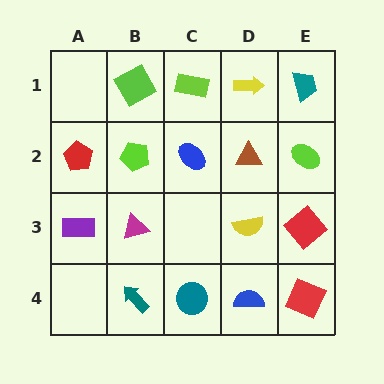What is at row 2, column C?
A blue ellipse.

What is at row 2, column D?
A brown triangle.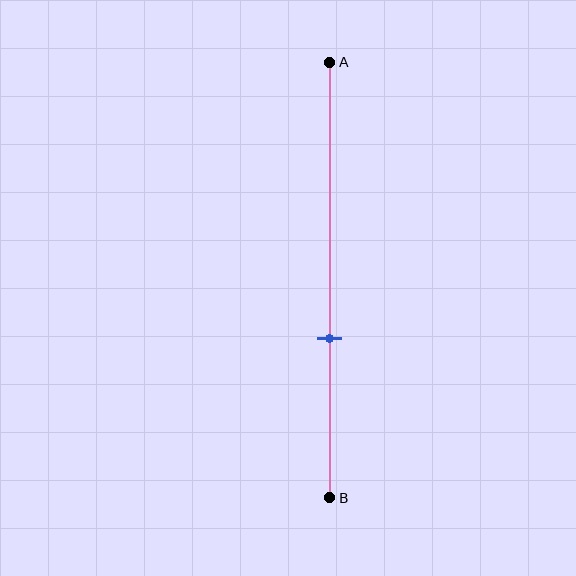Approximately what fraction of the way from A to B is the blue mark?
The blue mark is approximately 65% of the way from A to B.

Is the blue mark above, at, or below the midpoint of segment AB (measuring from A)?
The blue mark is below the midpoint of segment AB.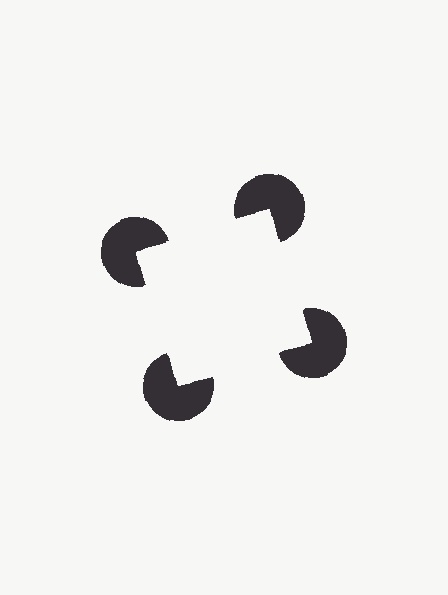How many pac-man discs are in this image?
There are 4 — one at each vertex of the illusory square.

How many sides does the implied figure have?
4 sides.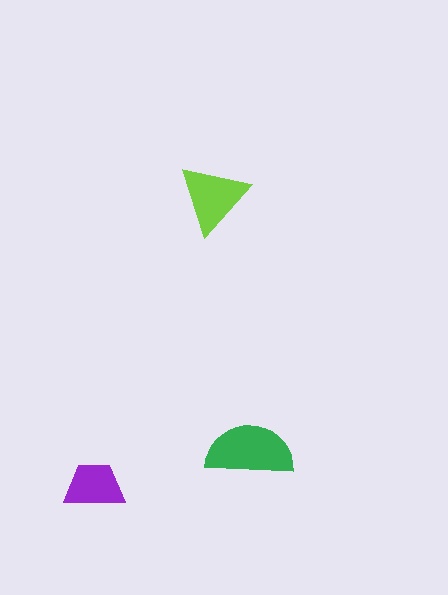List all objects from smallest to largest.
The purple trapezoid, the lime triangle, the green semicircle.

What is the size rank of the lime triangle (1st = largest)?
2nd.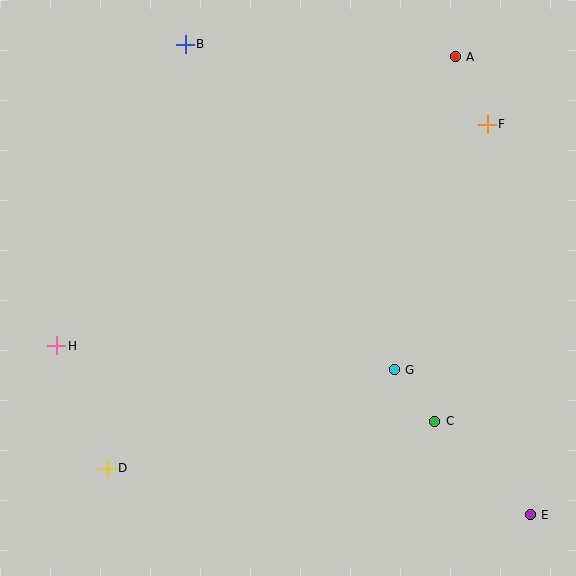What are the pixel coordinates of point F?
Point F is at (487, 124).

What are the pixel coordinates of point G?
Point G is at (394, 370).